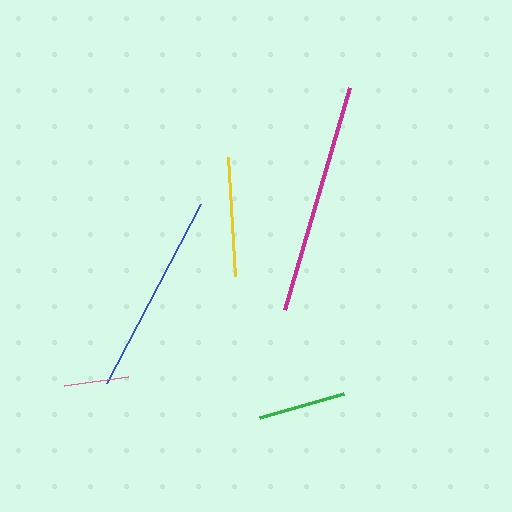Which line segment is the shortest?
The pink line is the shortest at approximately 65 pixels.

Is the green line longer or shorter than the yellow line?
The yellow line is longer than the green line.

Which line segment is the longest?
The magenta line is the longest at approximately 232 pixels.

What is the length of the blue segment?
The blue segment is approximately 203 pixels long.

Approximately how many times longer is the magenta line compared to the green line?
The magenta line is approximately 2.7 times the length of the green line.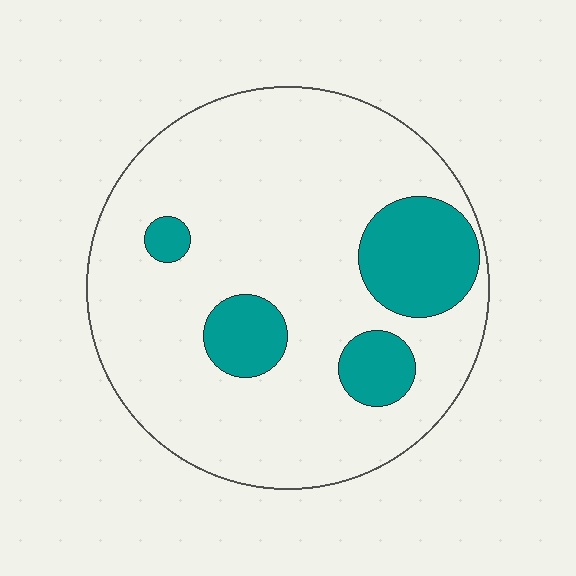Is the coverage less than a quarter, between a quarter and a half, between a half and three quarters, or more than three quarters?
Less than a quarter.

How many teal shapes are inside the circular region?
4.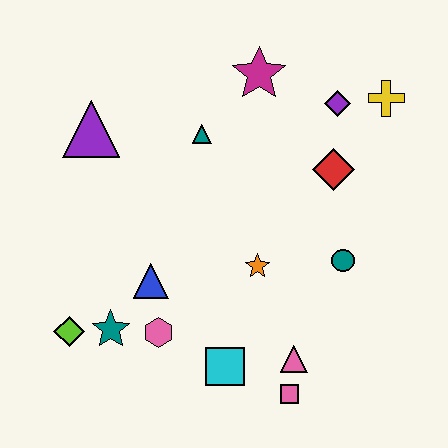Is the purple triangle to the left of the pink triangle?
Yes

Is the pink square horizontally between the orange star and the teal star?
No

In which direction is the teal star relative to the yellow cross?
The teal star is to the left of the yellow cross.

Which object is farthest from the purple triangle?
The pink square is farthest from the purple triangle.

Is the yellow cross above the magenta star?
No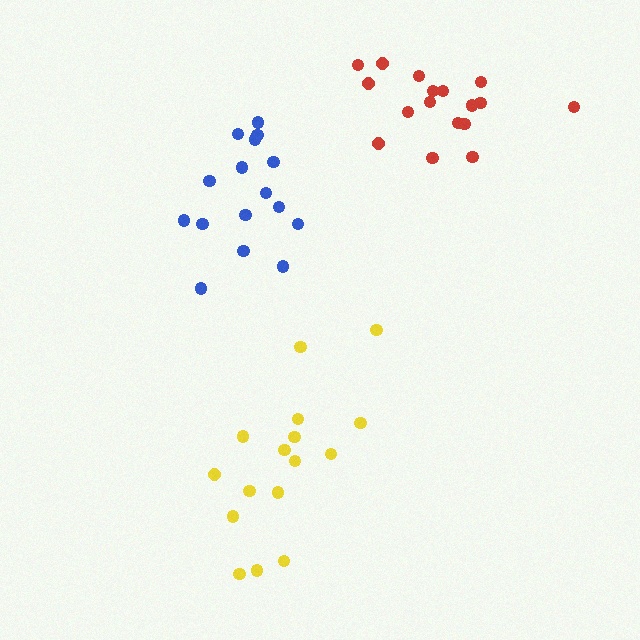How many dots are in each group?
Group 1: 16 dots, Group 2: 17 dots, Group 3: 16 dots (49 total).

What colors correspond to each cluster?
The clusters are colored: yellow, red, blue.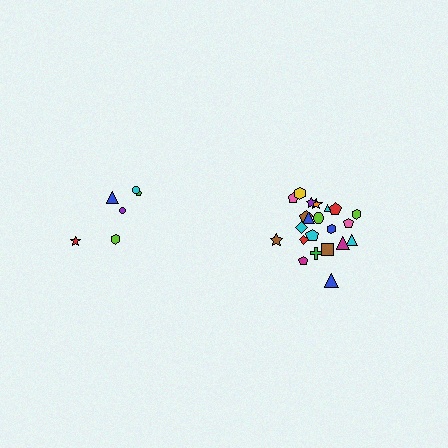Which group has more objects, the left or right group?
The right group.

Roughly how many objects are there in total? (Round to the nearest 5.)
Roughly 30 objects in total.